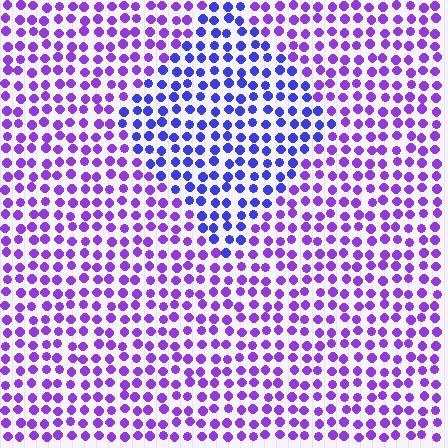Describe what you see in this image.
The image is filled with small purple elements in a uniform arrangement. A diamond-shaped region is visible where the elements are tinted to a slightly different hue, forming a subtle color boundary.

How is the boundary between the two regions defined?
The boundary is defined purely by a slight shift in hue (about 35 degrees). Spacing, size, and orientation are identical on both sides.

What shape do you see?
I see a diamond.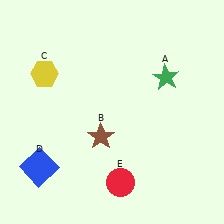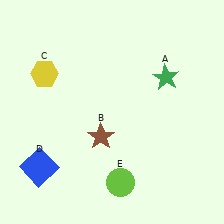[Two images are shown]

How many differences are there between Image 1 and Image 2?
There is 1 difference between the two images.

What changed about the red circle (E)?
In Image 1, E is red. In Image 2, it changed to lime.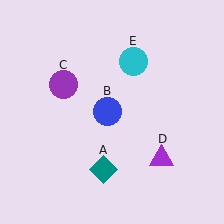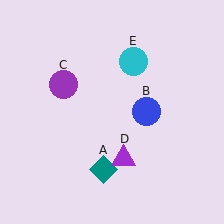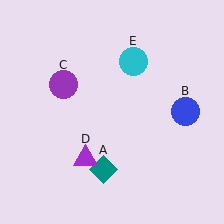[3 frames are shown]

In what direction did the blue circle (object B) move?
The blue circle (object B) moved right.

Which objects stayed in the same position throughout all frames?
Teal diamond (object A) and purple circle (object C) and cyan circle (object E) remained stationary.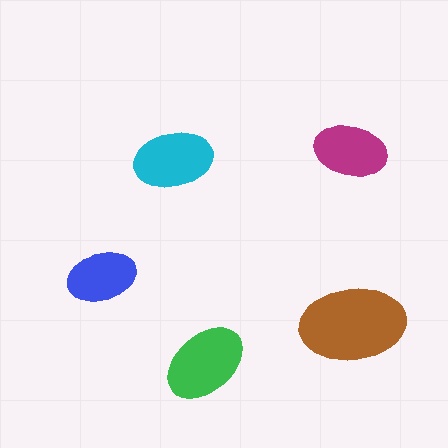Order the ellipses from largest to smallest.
the brown one, the green one, the cyan one, the magenta one, the blue one.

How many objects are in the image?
There are 5 objects in the image.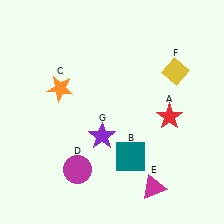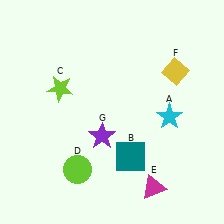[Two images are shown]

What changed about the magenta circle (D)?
In Image 1, D is magenta. In Image 2, it changed to lime.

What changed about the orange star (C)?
In Image 1, C is orange. In Image 2, it changed to lime.